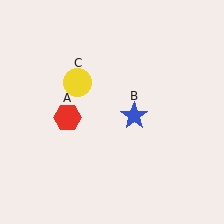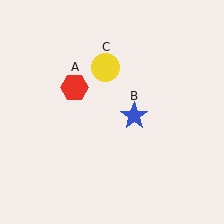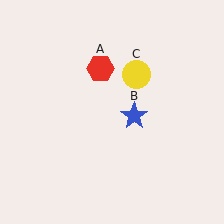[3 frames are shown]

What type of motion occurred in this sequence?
The red hexagon (object A), yellow circle (object C) rotated clockwise around the center of the scene.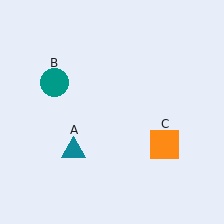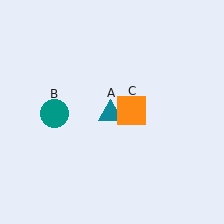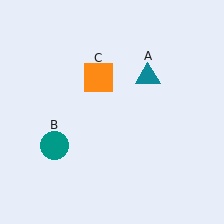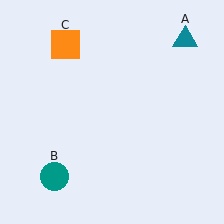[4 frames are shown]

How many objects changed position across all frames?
3 objects changed position: teal triangle (object A), teal circle (object B), orange square (object C).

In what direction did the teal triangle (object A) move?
The teal triangle (object A) moved up and to the right.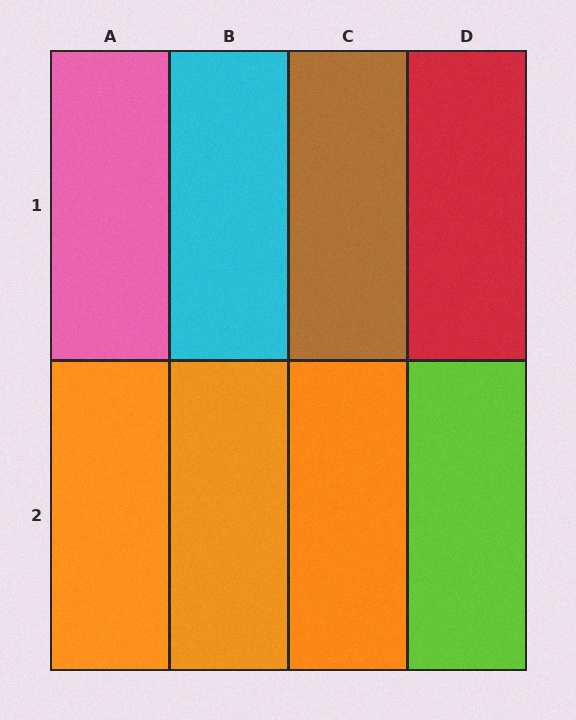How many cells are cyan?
1 cell is cyan.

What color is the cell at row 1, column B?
Cyan.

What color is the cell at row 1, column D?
Red.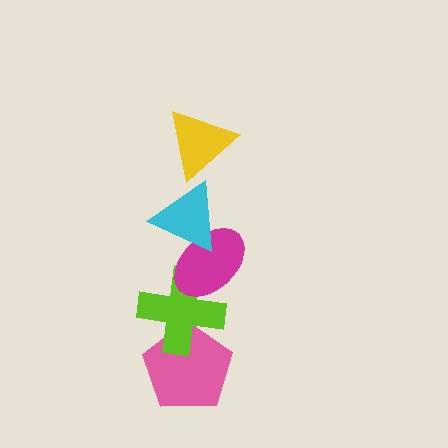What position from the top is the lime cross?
The lime cross is 4th from the top.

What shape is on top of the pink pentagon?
The lime cross is on top of the pink pentagon.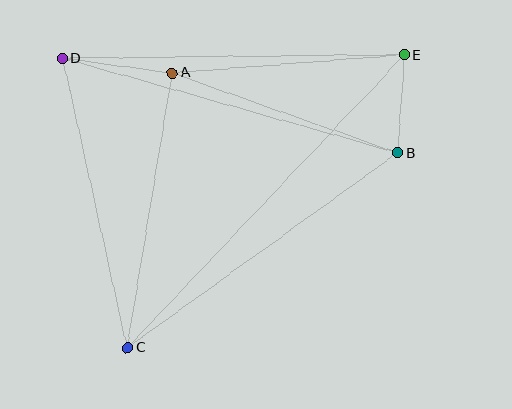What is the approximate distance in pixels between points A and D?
The distance between A and D is approximately 110 pixels.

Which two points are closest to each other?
Points B and E are closest to each other.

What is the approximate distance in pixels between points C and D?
The distance between C and D is approximately 297 pixels.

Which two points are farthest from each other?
Points C and E are farthest from each other.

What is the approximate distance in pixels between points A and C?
The distance between A and C is approximately 279 pixels.